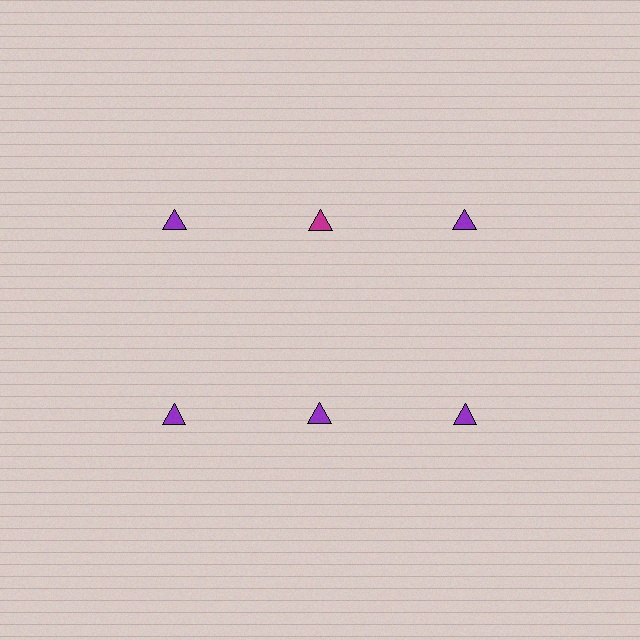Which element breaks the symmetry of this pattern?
The magenta triangle in the top row, second from left column breaks the symmetry. All other shapes are purple triangles.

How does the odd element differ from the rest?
It has a different color: magenta instead of purple.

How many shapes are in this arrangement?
There are 6 shapes arranged in a grid pattern.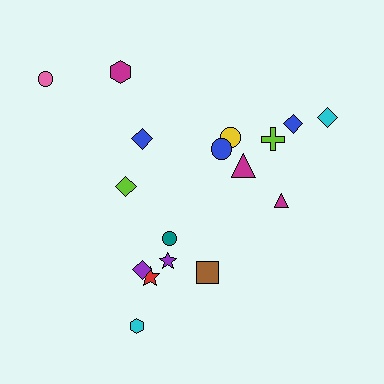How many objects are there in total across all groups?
There are 17 objects.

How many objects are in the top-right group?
There are 7 objects.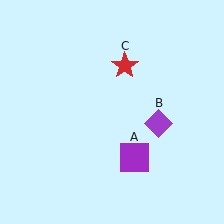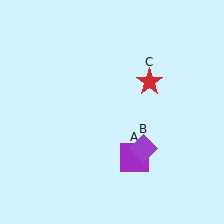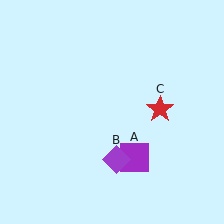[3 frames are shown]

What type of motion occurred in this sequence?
The purple diamond (object B), red star (object C) rotated clockwise around the center of the scene.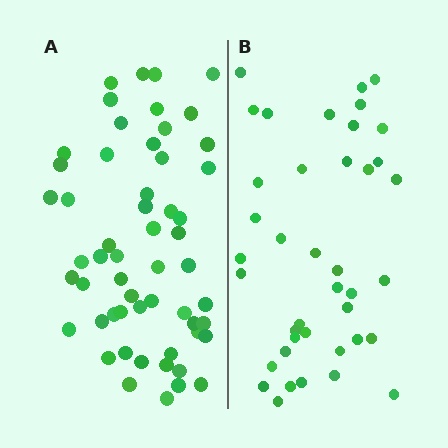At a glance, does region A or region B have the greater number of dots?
Region A (the left region) has more dots.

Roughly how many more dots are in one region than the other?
Region A has approximately 15 more dots than region B.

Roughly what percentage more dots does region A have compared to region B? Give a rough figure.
About 40% more.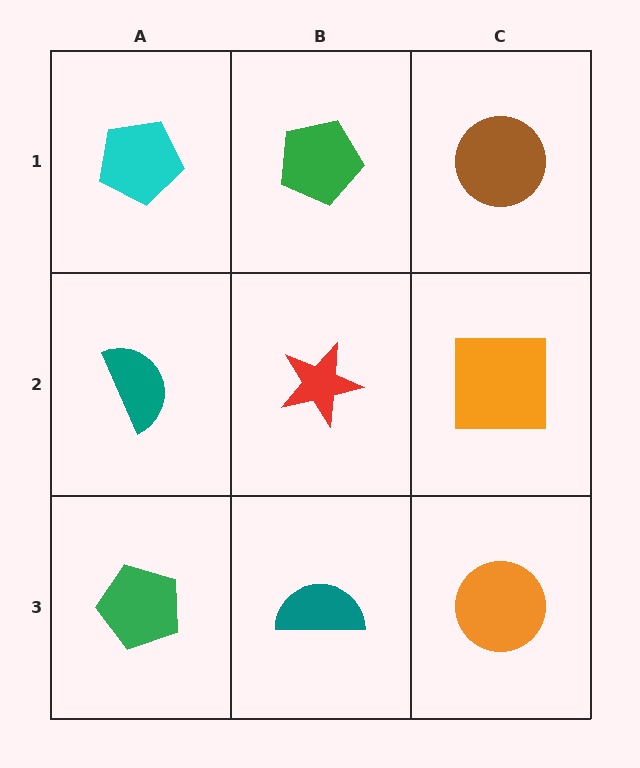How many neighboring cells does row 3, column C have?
2.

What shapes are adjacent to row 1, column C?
An orange square (row 2, column C), a green pentagon (row 1, column B).